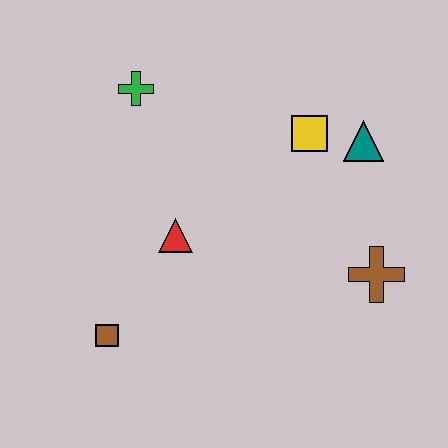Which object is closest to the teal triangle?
The yellow square is closest to the teal triangle.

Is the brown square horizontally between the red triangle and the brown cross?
No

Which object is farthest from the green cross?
The brown cross is farthest from the green cross.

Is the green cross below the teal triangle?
No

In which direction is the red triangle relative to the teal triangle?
The red triangle is to the left of the teal triangle.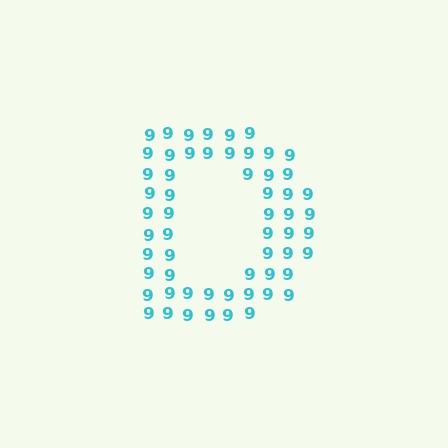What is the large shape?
The large shape is the letter D.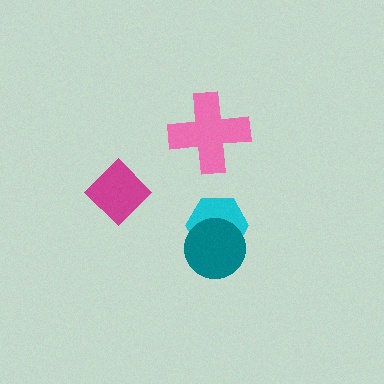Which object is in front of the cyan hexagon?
The teal circle is in front of the cyan hexagon.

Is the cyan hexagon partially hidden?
Yes, it is partially covered by another shape.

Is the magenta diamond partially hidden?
No, no other shape covers it.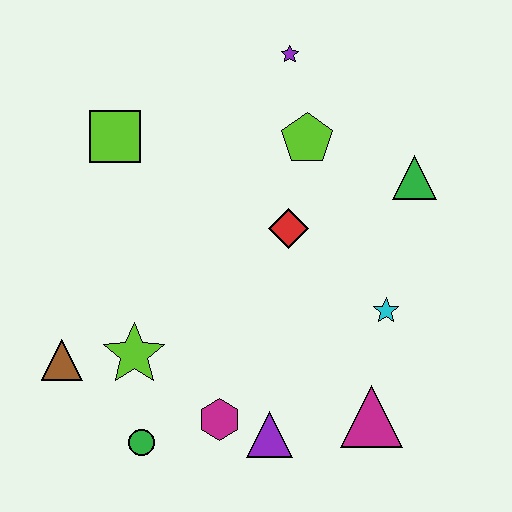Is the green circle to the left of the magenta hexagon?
Yes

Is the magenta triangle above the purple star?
No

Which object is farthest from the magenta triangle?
The lime square is farthest from the magenta triangle.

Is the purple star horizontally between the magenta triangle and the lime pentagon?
No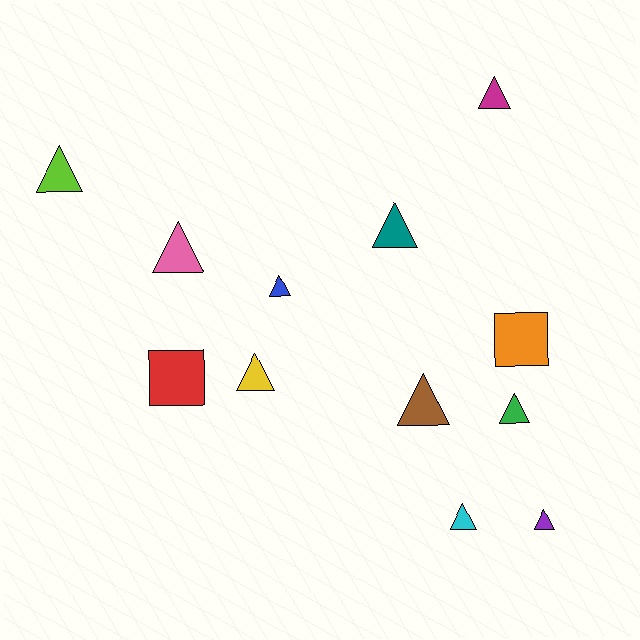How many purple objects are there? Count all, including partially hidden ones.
There is 1 purple object.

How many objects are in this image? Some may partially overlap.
There are 12 objects.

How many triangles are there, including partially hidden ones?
There are 10 triangles.